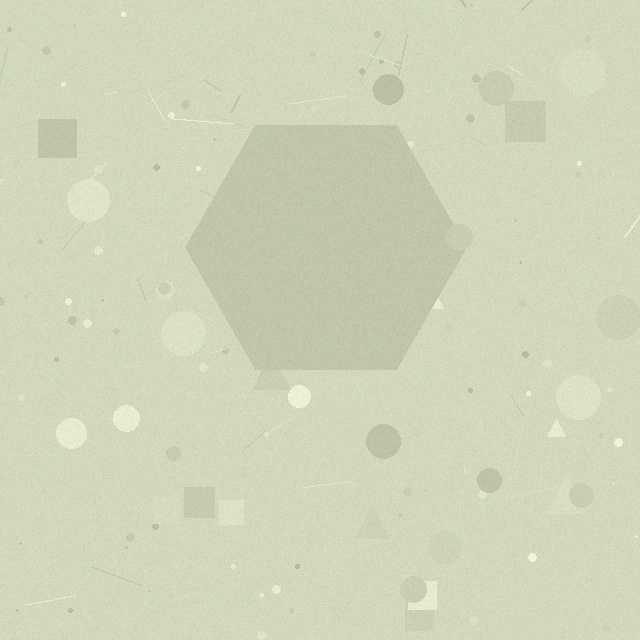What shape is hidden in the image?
A hexagon is hidden in the image.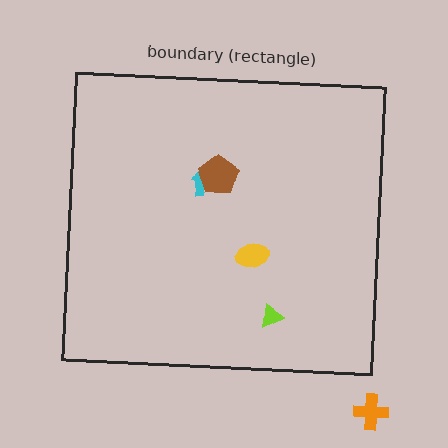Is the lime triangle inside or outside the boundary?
Inside.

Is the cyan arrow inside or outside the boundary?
Inside.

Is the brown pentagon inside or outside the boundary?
Inside.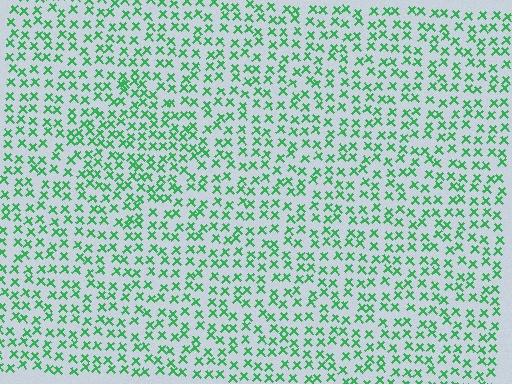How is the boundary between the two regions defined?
The boundary is defined by a change in element density (approximately 1.4x ratio). All elements are the same color, size, and shape.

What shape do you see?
I see a diamond.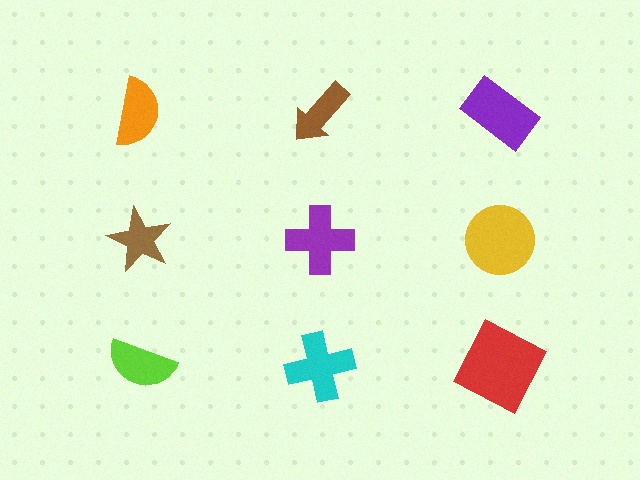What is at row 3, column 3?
A red square.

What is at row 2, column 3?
A yellow circle.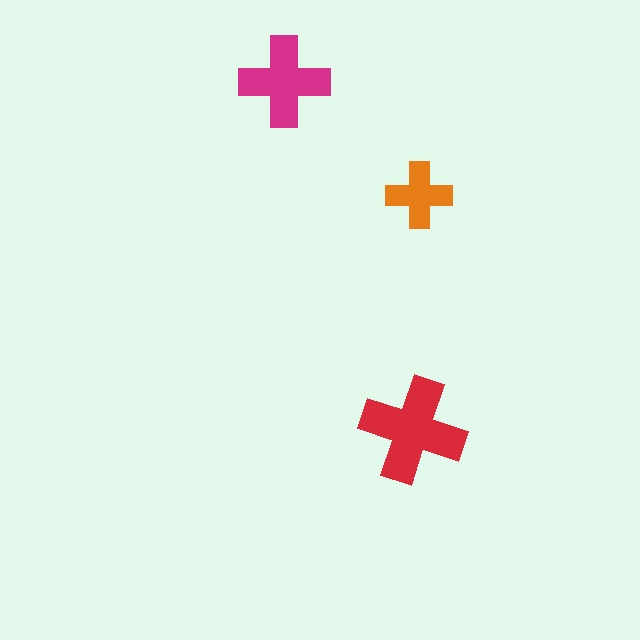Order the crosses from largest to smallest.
the red one, the magenta one, the orange one.